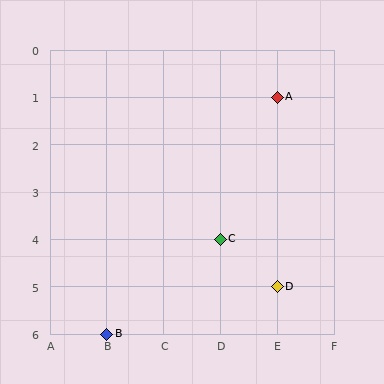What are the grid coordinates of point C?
Point C is at grid coordinates (D, 4).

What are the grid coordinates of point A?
Point A is at grid coordinates (E, 1).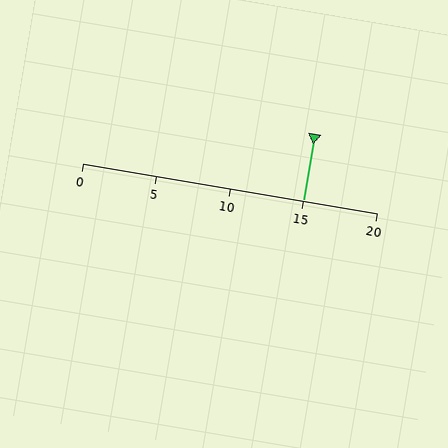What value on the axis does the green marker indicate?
The marker indicates approximately 15.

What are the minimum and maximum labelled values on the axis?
The axis runs from 0 to 20.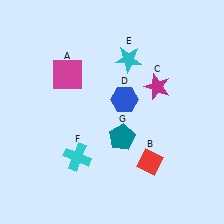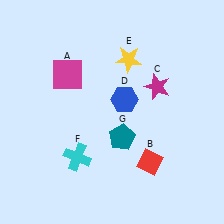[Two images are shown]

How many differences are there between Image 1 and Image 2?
There is 1 difference between the two images.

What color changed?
The star (E) changed from cyan in Image 1 to yellow in Image 2.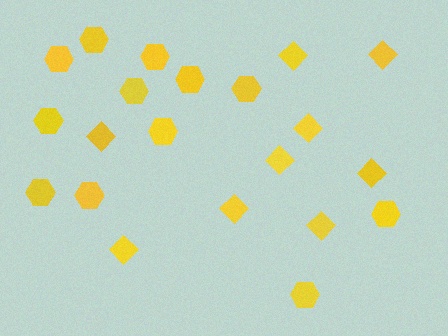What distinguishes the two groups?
There are 2 groups: one group of diamonds (9) and one group of hexagons (12).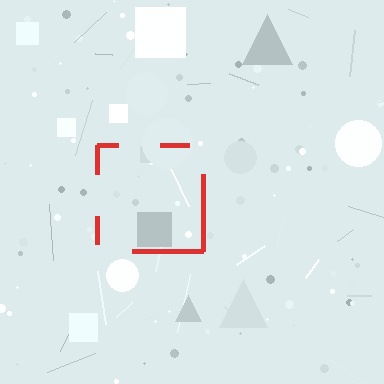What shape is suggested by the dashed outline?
The dashed outline suggests a square.